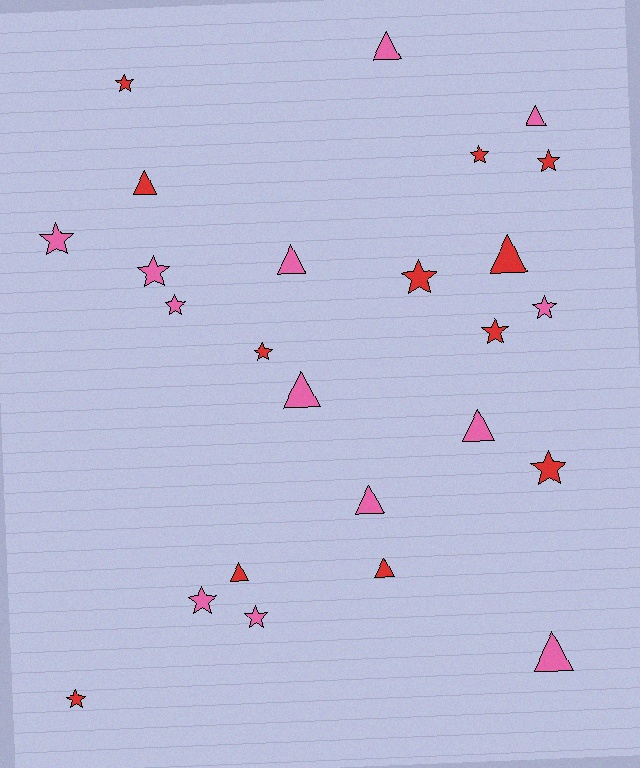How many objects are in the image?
There are 25 objects.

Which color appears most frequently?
Pink, with 13 objects.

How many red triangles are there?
There are 4 red triangles.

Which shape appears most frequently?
Star, with 14 objects.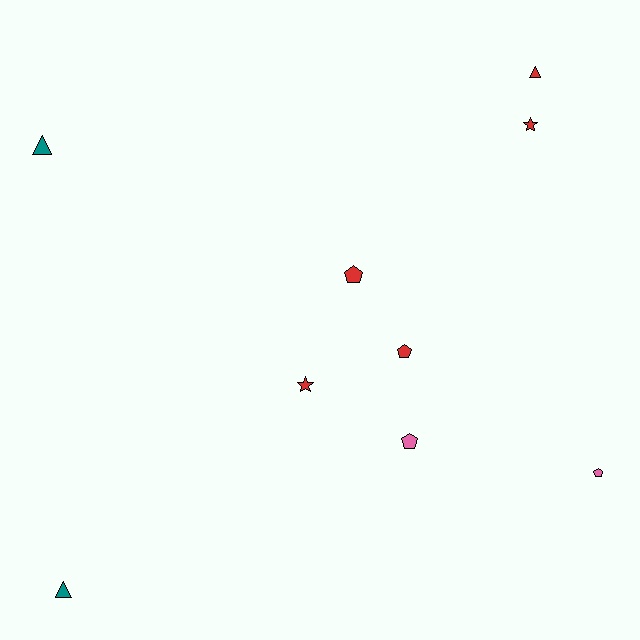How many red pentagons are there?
There are 2 red pentagons.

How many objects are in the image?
There are 9 objects.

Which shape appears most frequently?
Pentagon, with 4 objects.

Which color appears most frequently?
Red, with 5 objects.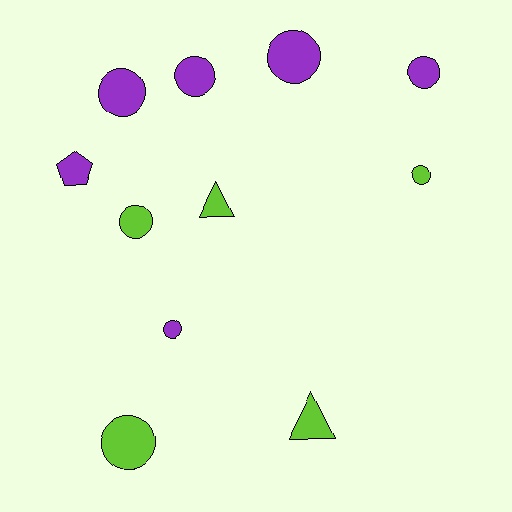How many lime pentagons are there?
There are no lime pentagons.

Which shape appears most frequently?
Circle, with 8 objects.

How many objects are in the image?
There are 11 objects.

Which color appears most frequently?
Purple, with 6 objects.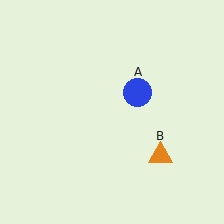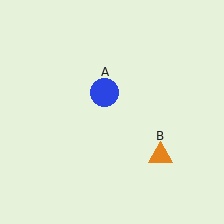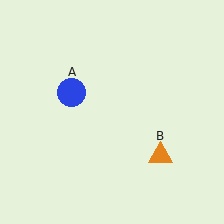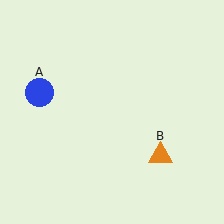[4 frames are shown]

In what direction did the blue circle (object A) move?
The blue circle (object A) moved left.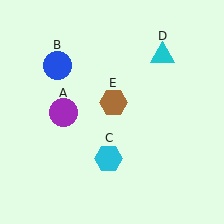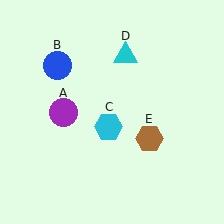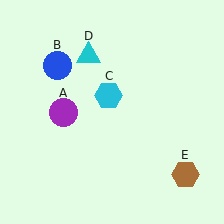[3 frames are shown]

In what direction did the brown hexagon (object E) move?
The brown hexagon (object E) moved down and to the right.